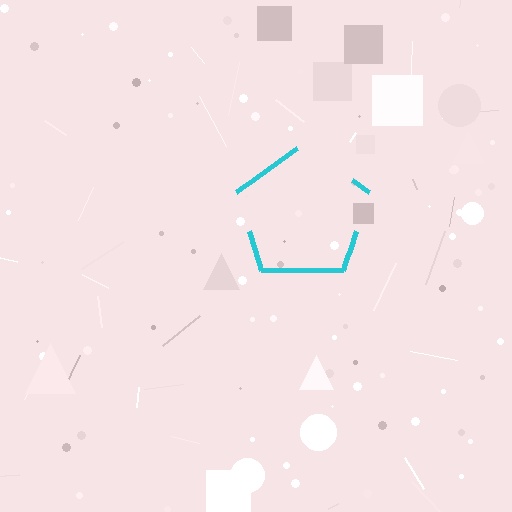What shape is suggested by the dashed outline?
The dashed outline suggests a pentagon.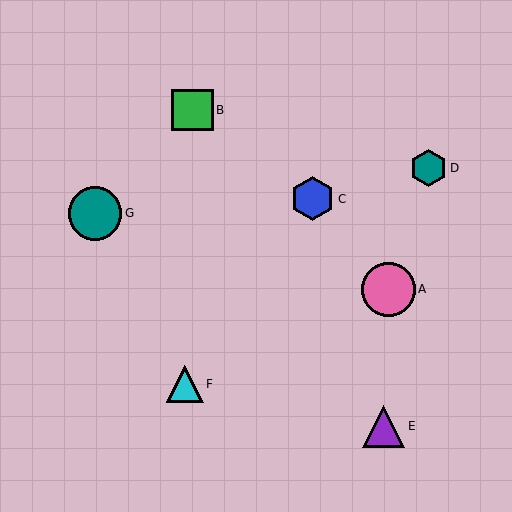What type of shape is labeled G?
Shape G is a teal circle.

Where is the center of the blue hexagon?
The center of the blue hexagon is at (312, 199).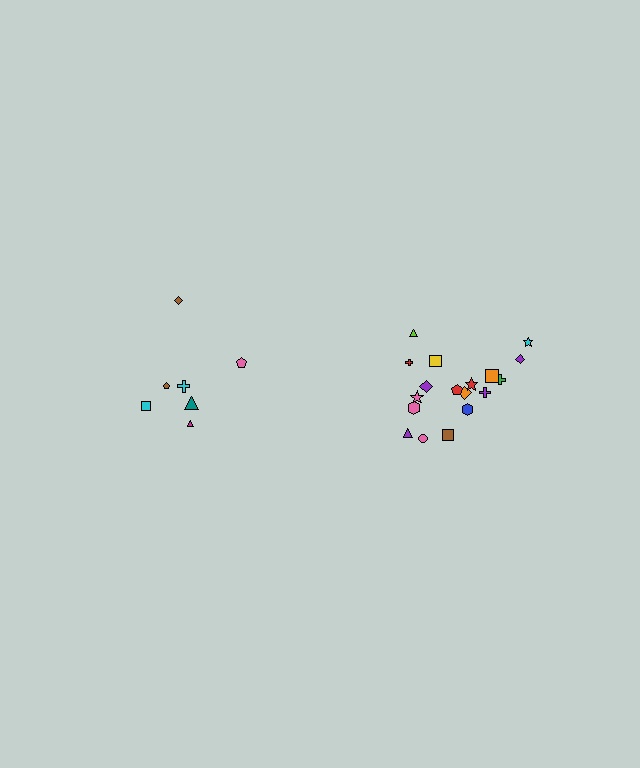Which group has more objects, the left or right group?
The right group.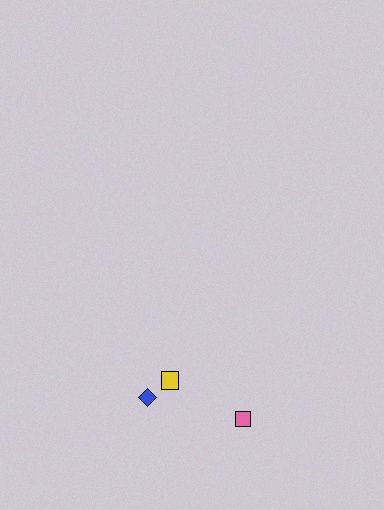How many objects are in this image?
There are 3 objects.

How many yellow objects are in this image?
There is 1 yellow object.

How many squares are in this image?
There are 2 squares.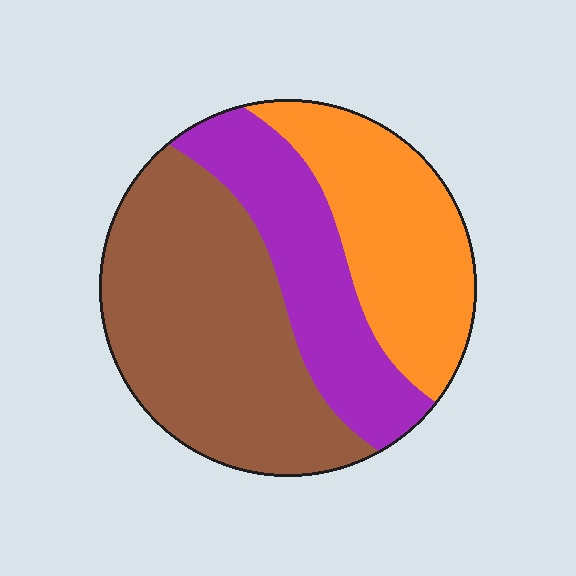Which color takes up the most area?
Brown, at roughly 45%.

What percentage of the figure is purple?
Purple takes up between a quarter and a half of the figure.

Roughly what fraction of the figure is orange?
Orange covers about 30% of the figure.